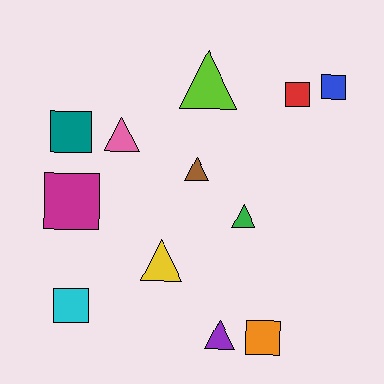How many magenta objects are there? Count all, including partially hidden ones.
There is 1 magenta object.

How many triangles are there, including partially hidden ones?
There are 6 triangles.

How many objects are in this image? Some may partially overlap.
There are 12 objects.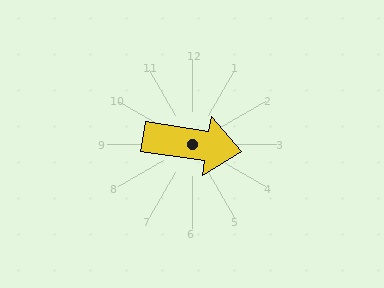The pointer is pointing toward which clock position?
Roughly 3 o'clock.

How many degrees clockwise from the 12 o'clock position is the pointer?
Approximately 99 degrees.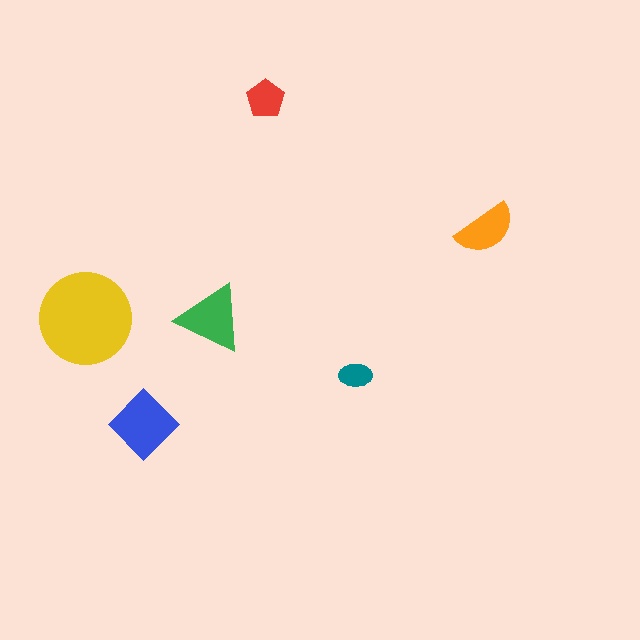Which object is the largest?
The yellow circle.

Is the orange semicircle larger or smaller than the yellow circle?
Smaller.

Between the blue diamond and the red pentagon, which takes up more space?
The blue diamond.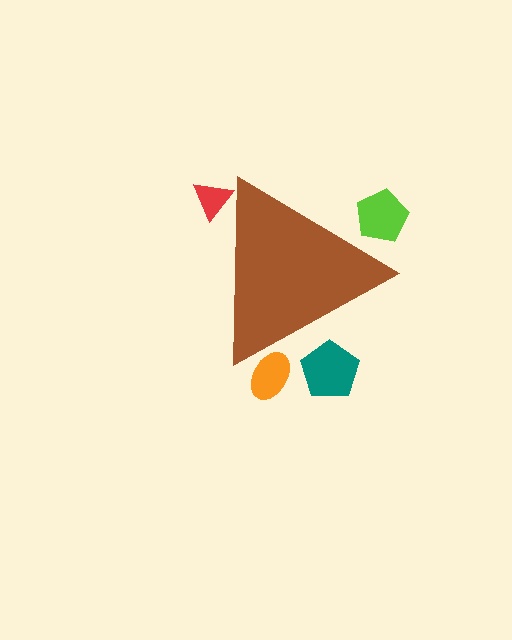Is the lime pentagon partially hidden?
Yes, the lime pentagon is partially hidden behind the brown triangle.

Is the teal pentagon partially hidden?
Yes, the teal pentagon is partially hidden behind the brown triangle.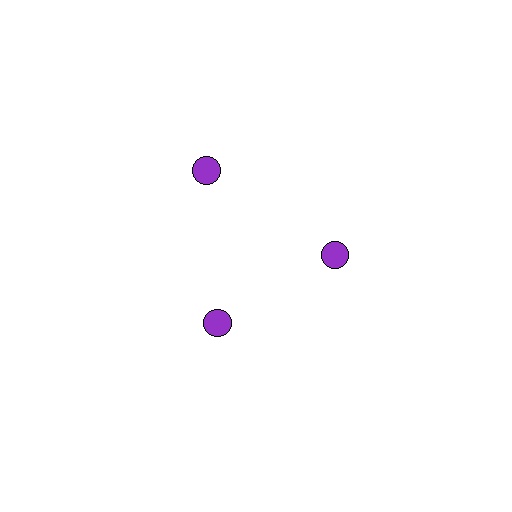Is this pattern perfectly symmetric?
No. The 3 purple circles are arranged in a ring, but one element near the 11 o'clock position is pushed outward from the center, breaking the 3-fold rotational symmetry.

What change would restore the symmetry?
The symmetry would be restored by moving it inward, back onto the ring so that all 3 circles sit at equal angles and equal distance from the center.